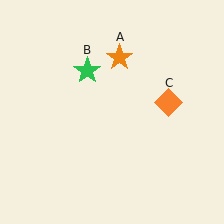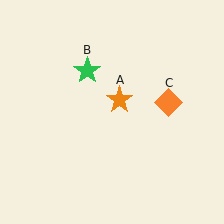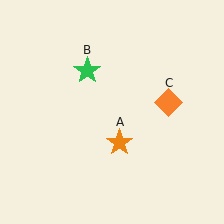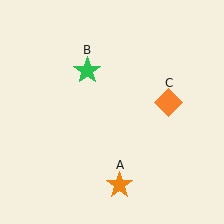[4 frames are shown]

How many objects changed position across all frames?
1 object changed position: orange star (object A).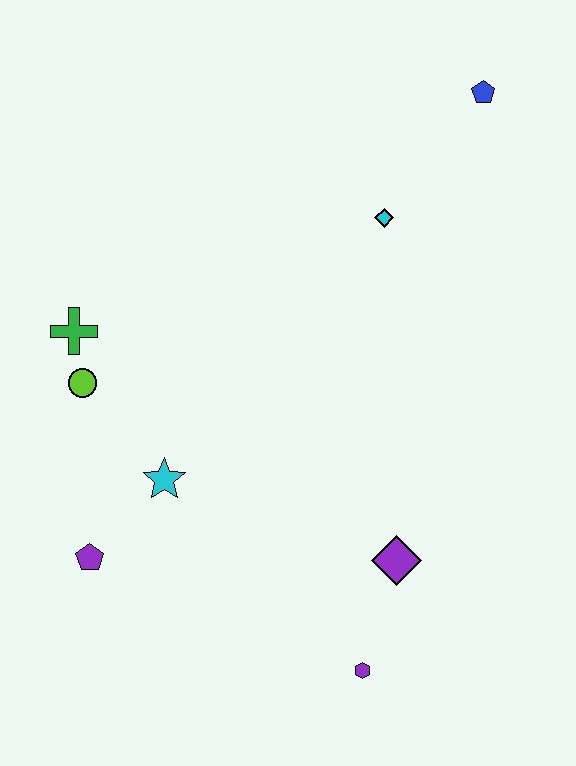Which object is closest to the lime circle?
The green cross is closest to the lime circle.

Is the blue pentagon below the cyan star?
No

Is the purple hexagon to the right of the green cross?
Yes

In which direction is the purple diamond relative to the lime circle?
The purple diamond is to the right of the lime circle.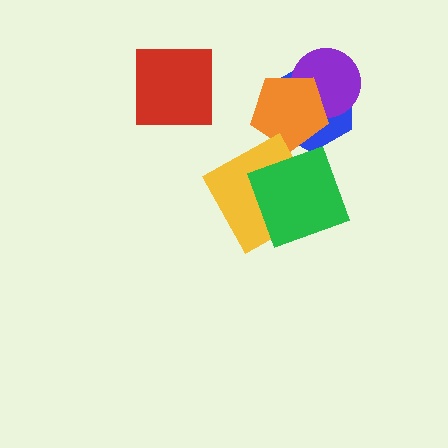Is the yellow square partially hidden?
Yes, it is partially covered by another shape.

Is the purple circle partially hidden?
Yes, it is partially covered by another shape.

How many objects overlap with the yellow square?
1 object overlaps with the yellow square.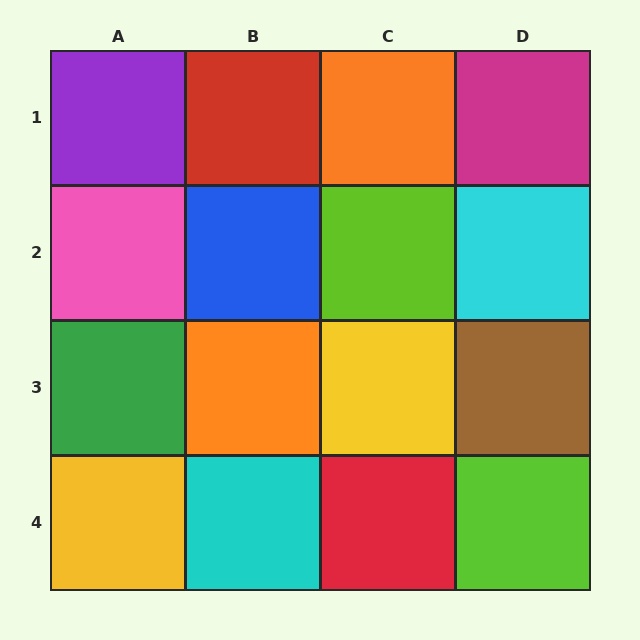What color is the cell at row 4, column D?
Lime.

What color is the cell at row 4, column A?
Yellow.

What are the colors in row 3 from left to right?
Green, orange, yellow, brown.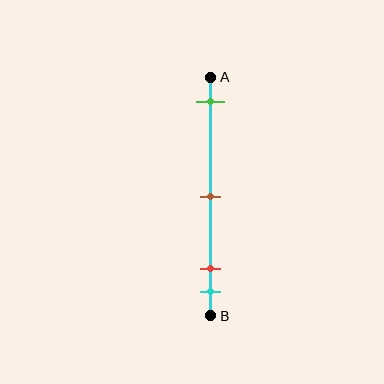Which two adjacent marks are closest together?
The red and cyan marks are the closest adjacent pair.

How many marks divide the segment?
There are 4 marks dividing the segment.